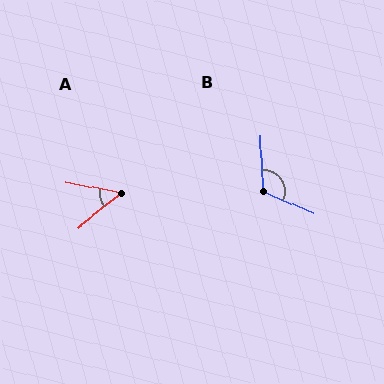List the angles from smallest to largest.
A (49°), B (116°).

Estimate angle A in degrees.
Approximately 49 degrees.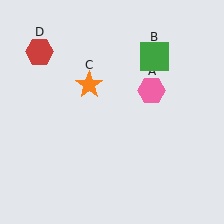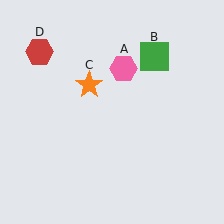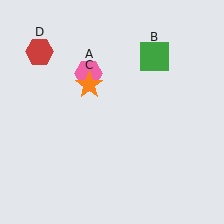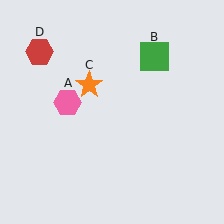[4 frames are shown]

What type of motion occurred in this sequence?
The pink hexagon (object A) rotated counterclockwise around the center of the scene.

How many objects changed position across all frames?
1 object changed position: pink hexagon (object A).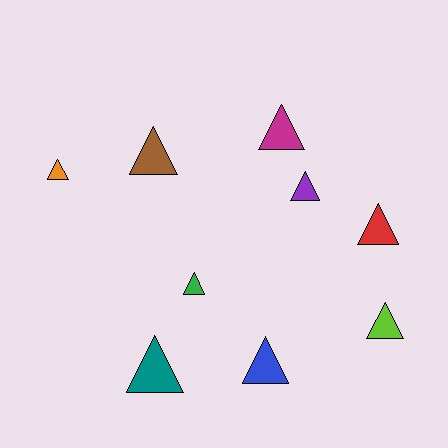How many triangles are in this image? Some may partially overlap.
There are 9 triangles.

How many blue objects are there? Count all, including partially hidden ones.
There is 1 blue object.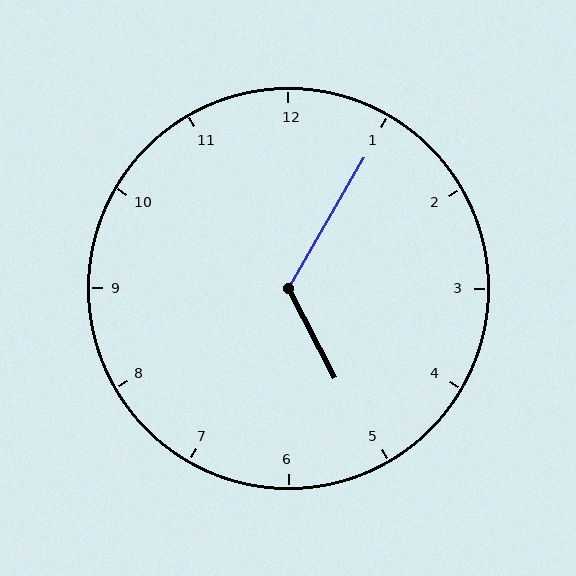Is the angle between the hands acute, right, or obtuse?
It is obtuse.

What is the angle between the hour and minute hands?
Approximately 122 degrees.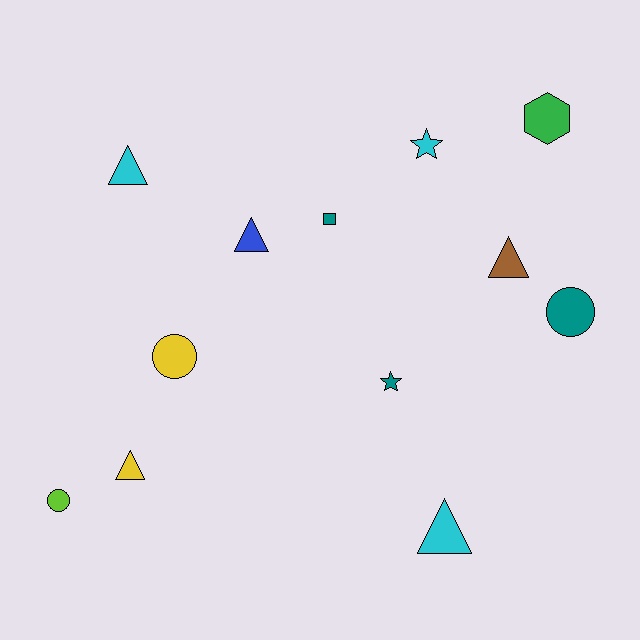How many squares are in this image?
There is 1 square.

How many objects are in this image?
There are 12 objects.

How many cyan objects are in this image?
There are 3 cyan objects.